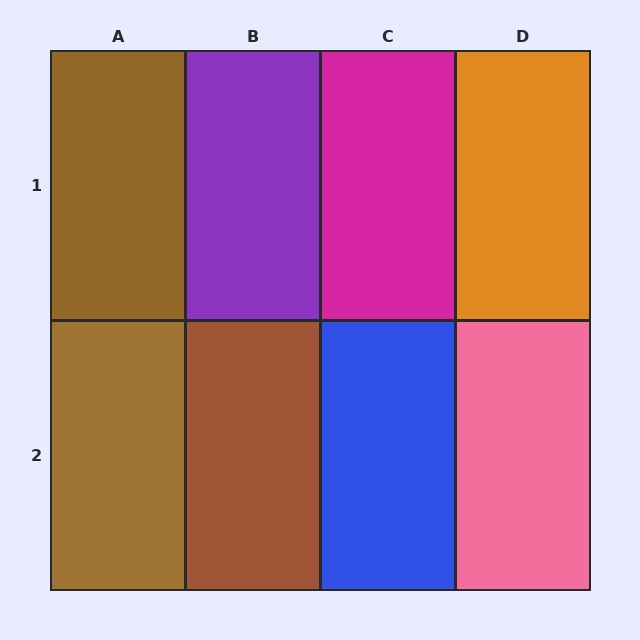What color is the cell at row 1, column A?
Brown.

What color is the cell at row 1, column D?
Orange.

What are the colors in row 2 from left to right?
Brown, brown, blue, pink.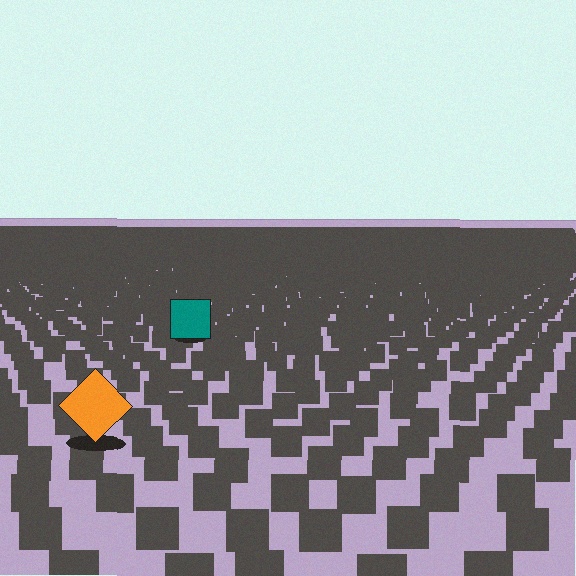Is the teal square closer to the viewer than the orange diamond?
No. The orange diamond is closer — you can tell from the texture gradient: the ground texture is coarser near it.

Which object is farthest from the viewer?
The teal square is farthest from the viewer. It appears smaller and the ground texture around it is denser.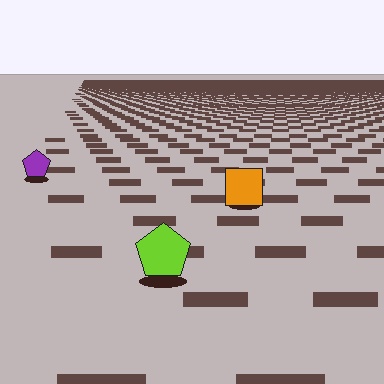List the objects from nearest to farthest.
From nearest to farthest: the lime pentagon, the orange square, the purple pentagon.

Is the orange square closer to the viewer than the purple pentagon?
Yes. The orange square is closer — you can tell from the texture gradient: the ground texture is coarser near it.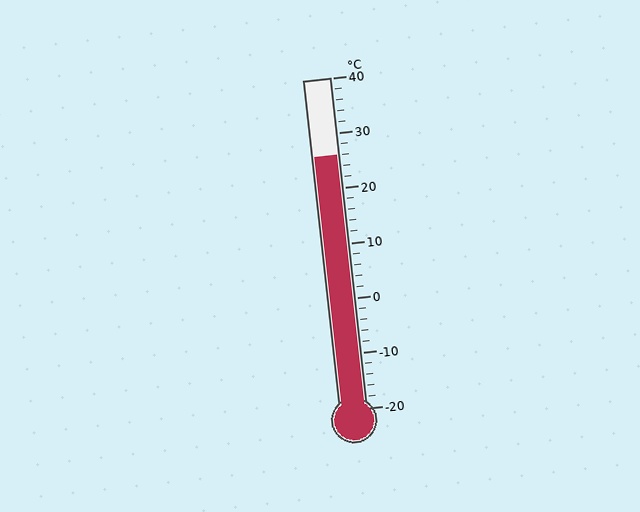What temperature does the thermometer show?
The thermometer shows approximately 26°C.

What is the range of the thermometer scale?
The thermometer scale ranges from -20°C to 40°C.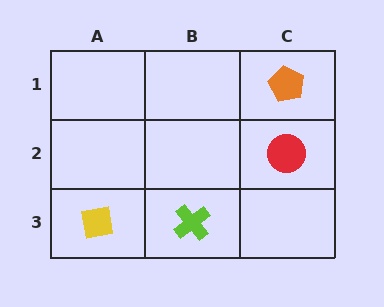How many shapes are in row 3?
2 shapes.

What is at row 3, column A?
A yellow square.